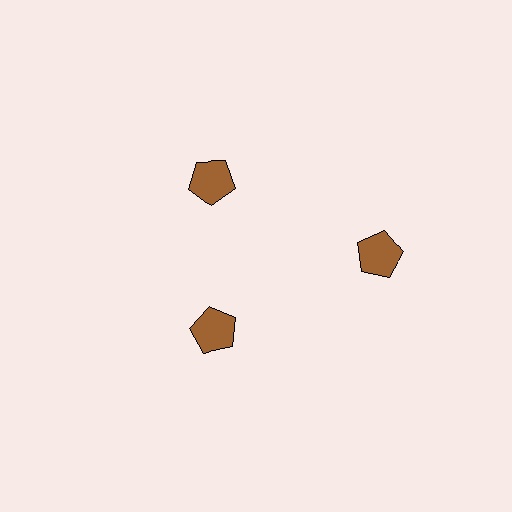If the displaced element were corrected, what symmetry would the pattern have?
It would have 3-fold rotational symmetry — the pattern would map onto itself every 120 degrees.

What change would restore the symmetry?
The symmetry would be restored by moving it inward, back onto the ring so that all 3 pentagons sit at equal angles and equal distance from the center.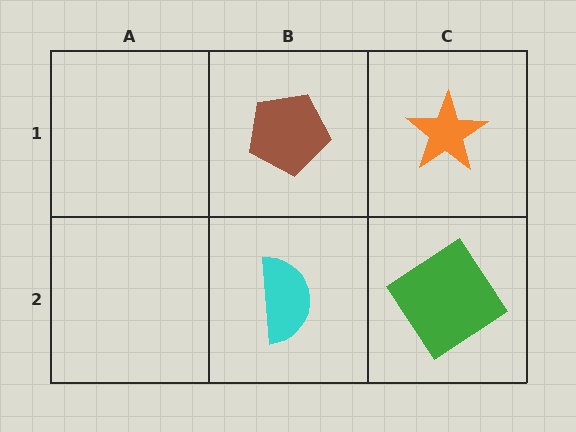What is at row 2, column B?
A cyan semicircle.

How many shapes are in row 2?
2 shapes.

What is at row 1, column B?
A brown pentagon.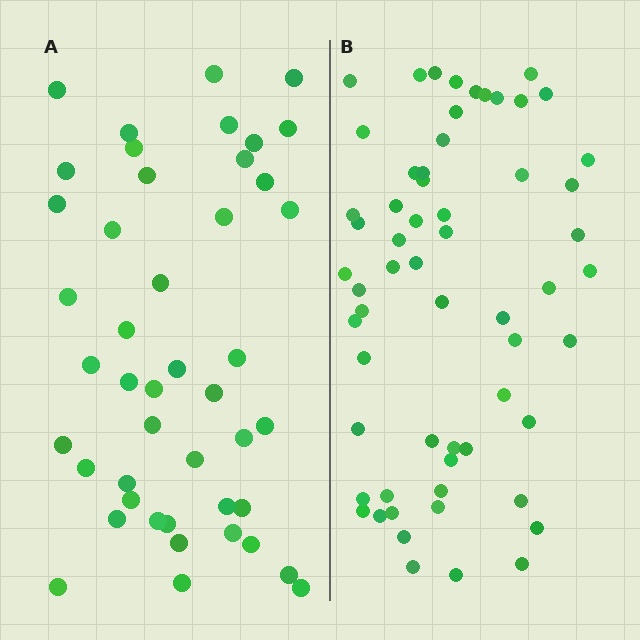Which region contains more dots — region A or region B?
Region B (the right region) has more dots.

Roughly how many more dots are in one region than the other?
Region B has approximately 15 more dots than region A.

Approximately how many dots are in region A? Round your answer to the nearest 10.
About 40 dots. (The exact count is 45, which rounds to 40.)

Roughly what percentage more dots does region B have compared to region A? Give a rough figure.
About 35% more.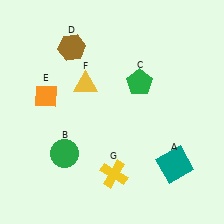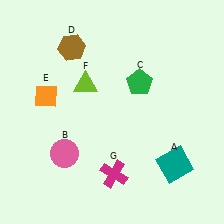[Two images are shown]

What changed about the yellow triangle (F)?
In Image 1, F is yellow. In Image 2, it changed to lime.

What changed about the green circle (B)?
In Image 1, B is green. In Image 2, it changed to pink.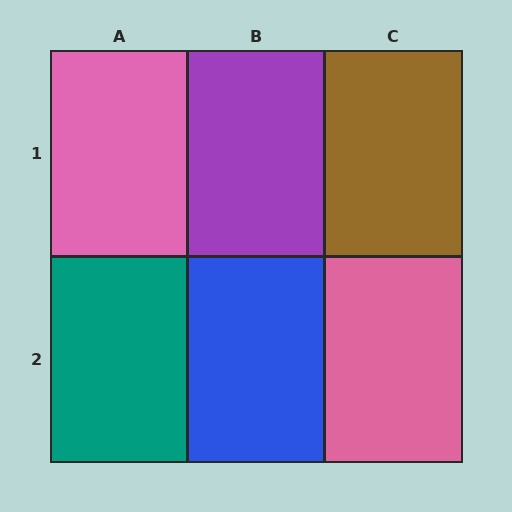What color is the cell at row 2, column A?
Teal.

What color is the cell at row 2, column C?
Pink.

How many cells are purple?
1 cell is purple.